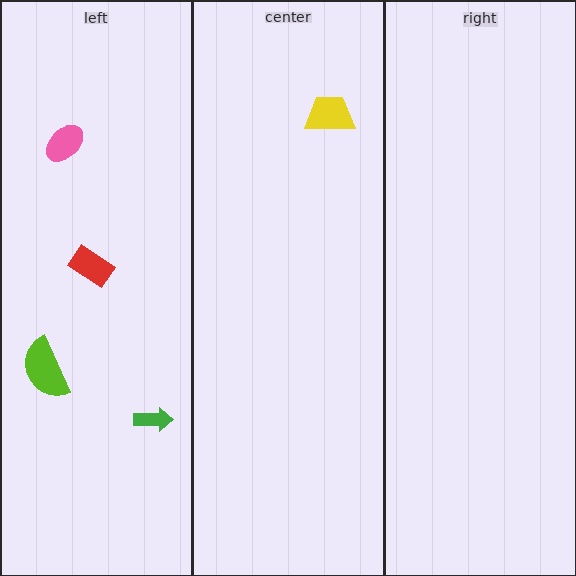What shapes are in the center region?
The yellow trapezoid.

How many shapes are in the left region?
4.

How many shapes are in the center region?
1.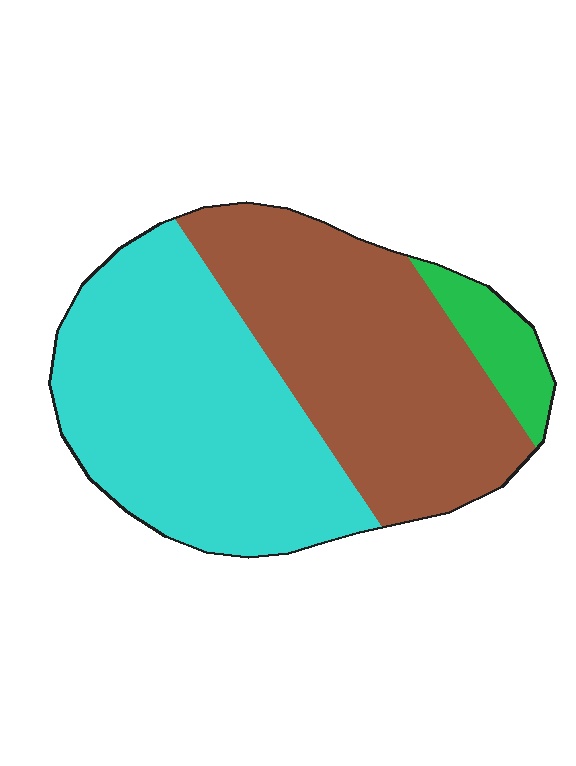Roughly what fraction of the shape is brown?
Brown covers roughly 45% of the shape.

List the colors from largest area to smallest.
From largest to smallest: cyan, brown, green.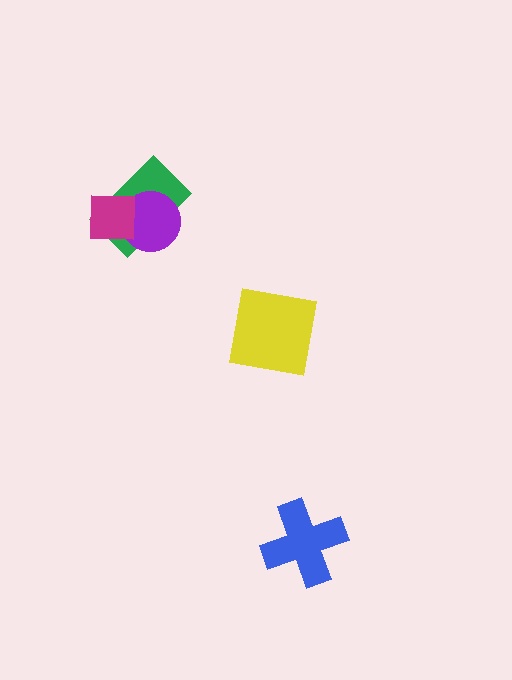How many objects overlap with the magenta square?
2 objects overlap with the magenta square.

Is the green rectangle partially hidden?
Yes, it is partially covered by another shape.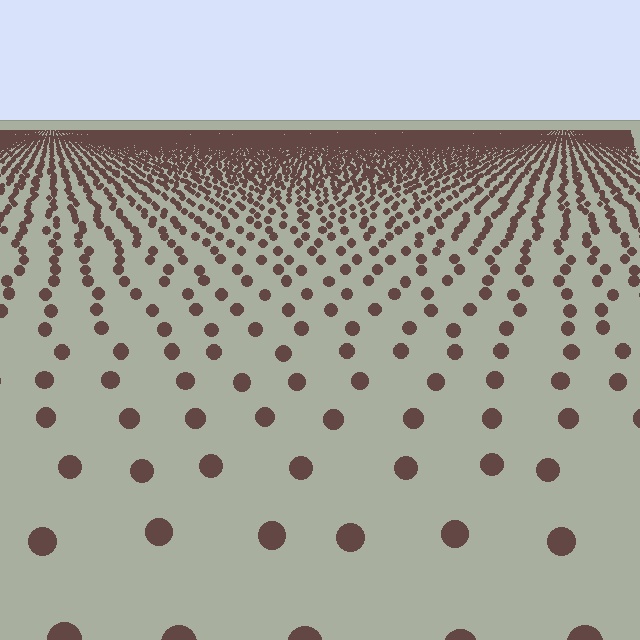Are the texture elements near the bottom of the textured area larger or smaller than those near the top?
Larger. Near the bottom, elements are closer to the viewer and appear at a bigger on-screen size.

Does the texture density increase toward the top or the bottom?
Density increases toward the top.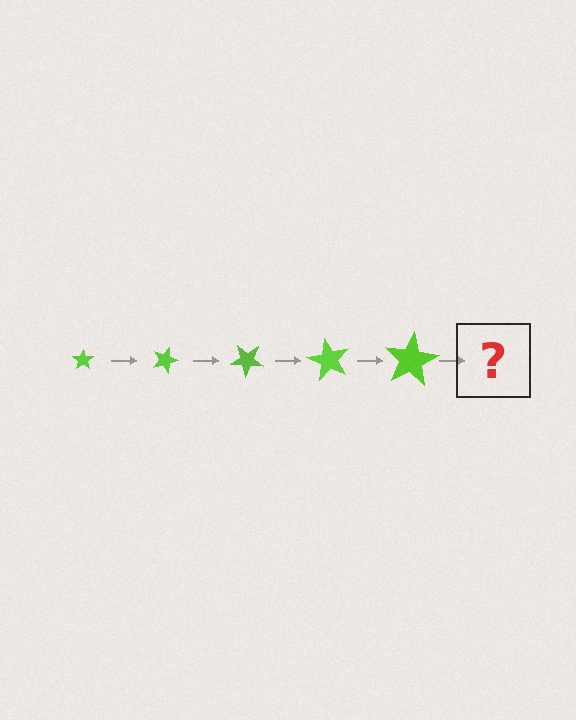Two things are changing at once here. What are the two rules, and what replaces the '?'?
The two rules are that the star grows larger each step and it rotates 20 degrees each step. The '?' should be a star, larger than the previous one and rotated 100 degrees from the start.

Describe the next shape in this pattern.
It should be a star, larger than the previous one and rotated 100 degrees from the start.